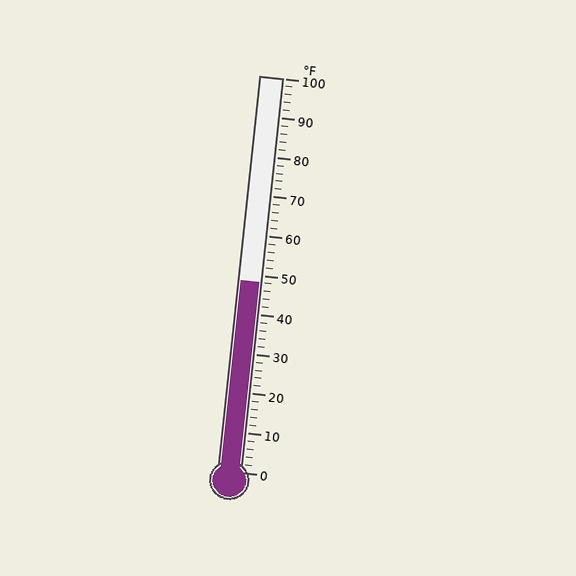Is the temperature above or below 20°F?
The temperature is above 20°F.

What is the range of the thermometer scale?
The thermometer scale ranges from 0°F to 100°F.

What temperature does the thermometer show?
The thermometer shows approximately 48°F.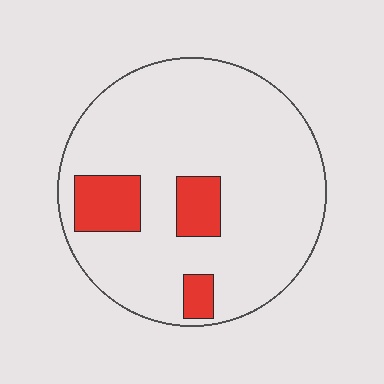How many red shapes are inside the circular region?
3.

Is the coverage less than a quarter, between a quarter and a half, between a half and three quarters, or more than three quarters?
Less than a quarter.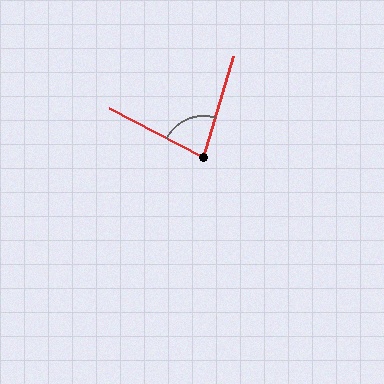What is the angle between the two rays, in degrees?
Approximately 80 degrees.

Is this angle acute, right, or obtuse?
It is acute.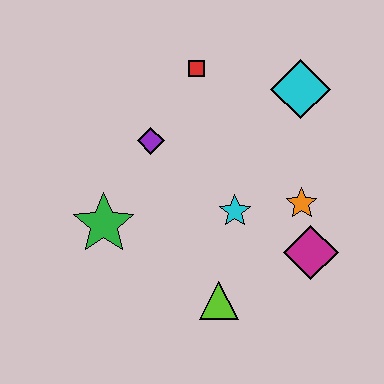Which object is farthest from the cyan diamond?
The green star is farthest from the cyan diamond.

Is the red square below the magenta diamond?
No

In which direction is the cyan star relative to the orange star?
The cyan star is to the left of the orange star.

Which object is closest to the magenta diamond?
The orange star is closest to the magenta diamond.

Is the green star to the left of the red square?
Yes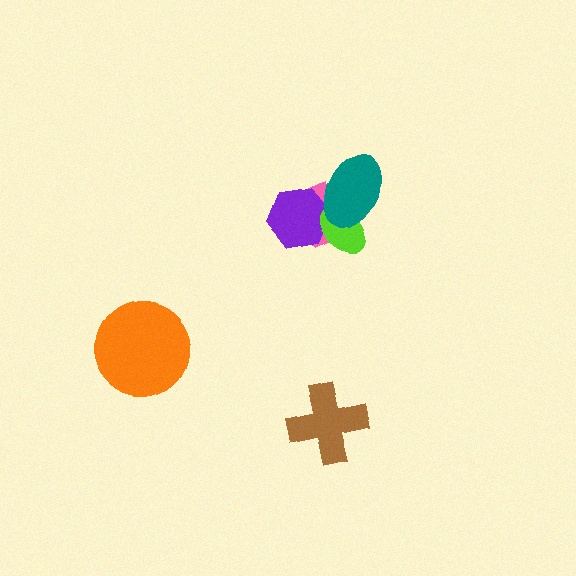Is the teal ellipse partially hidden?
No, no other shape covers it.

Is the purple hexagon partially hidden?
Yes, it is partially covered by another shape.